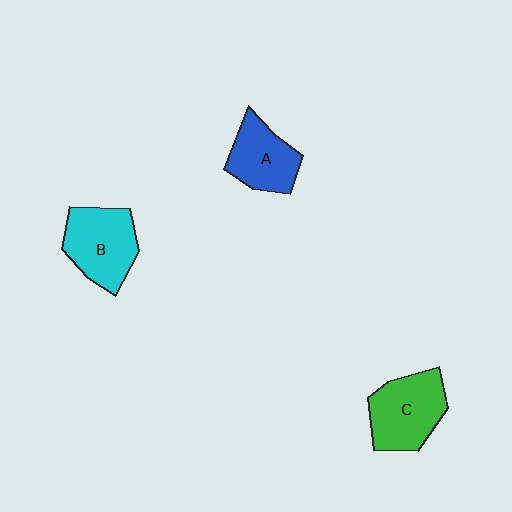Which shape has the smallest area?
Shape A (blue).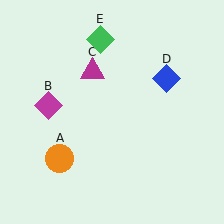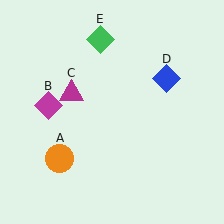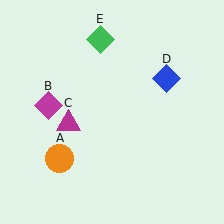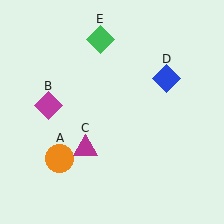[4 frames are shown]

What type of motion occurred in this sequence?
The magenta triangle (object C) rotated counterclockwise around the center of the scene.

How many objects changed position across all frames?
1 object changed position: magenta triangle (object C).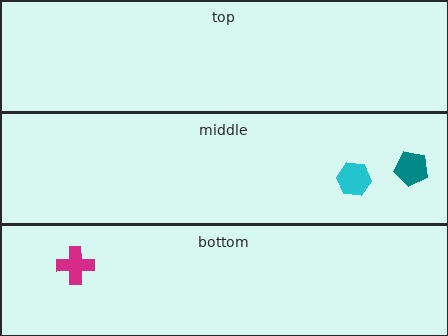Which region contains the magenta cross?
The bottom region.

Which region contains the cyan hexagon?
The middle region.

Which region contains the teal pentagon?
The middle region.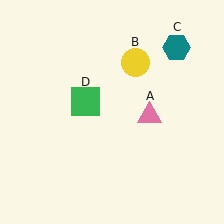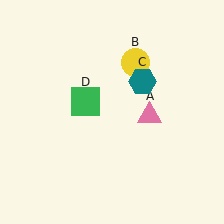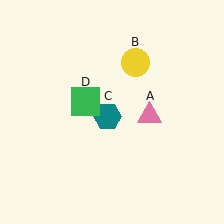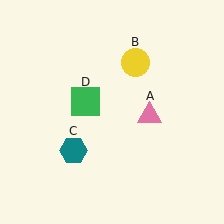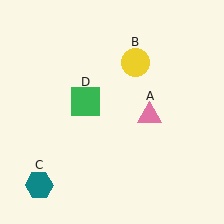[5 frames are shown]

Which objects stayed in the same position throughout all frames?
Pink triangle (object A) and yellow circle (object B) and green square (object D) remained stationary.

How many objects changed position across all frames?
1 object changed position: teal hexagon (object C).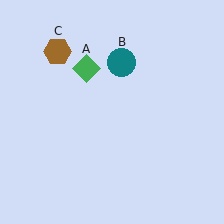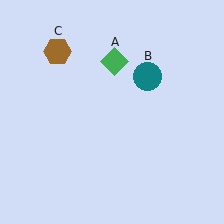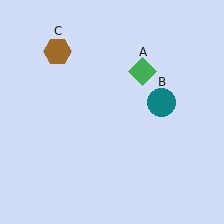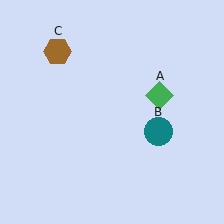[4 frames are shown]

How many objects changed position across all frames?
2 objects changed position: green diamond (object A), teal circle (object B).